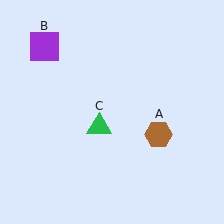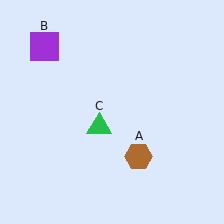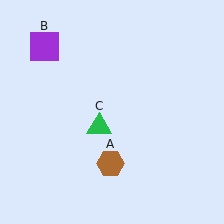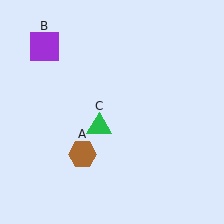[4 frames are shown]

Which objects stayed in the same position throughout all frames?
Purple square (object B) and green triangle (object C) remained stationary.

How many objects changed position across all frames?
1 object changed position: brown hexagon (object A).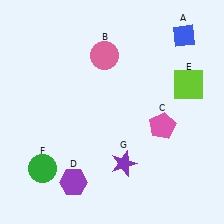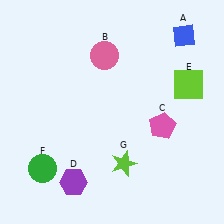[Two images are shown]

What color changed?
The star (G) changed from purple in Image 1 to lime in Image 2.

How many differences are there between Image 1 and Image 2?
There is 1 difference between the two images.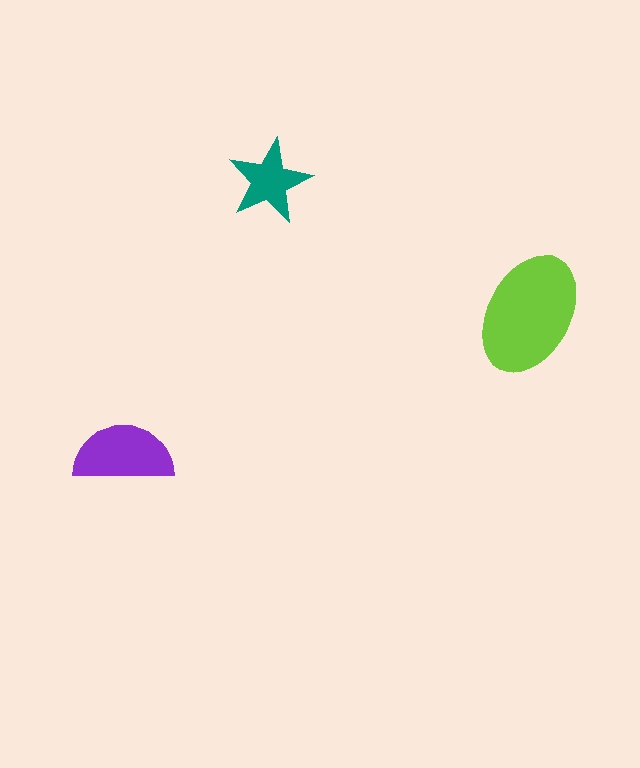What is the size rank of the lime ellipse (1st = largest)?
1st.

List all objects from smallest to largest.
The teal star, the purple semicircle, the lime ellipse.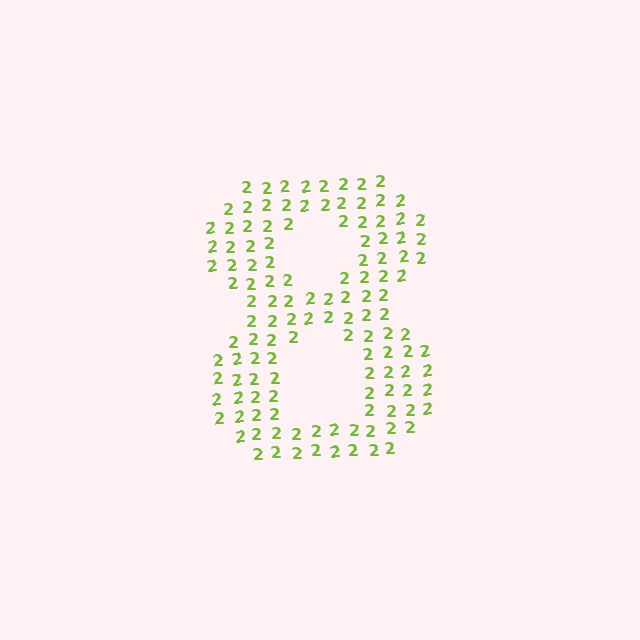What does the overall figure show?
The overall figure shows the digit 8.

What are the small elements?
The small elements are digit 2's.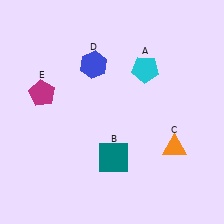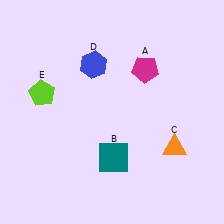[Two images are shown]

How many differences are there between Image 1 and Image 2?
There are 2 differences between the two images.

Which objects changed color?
A changed from cyan to magenta. E changed from magenta to lime.